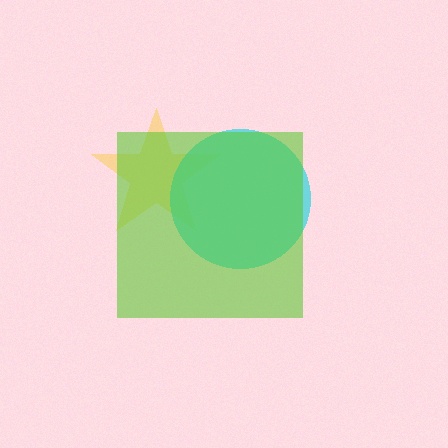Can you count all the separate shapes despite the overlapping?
Yes, there are 3 separate shapes.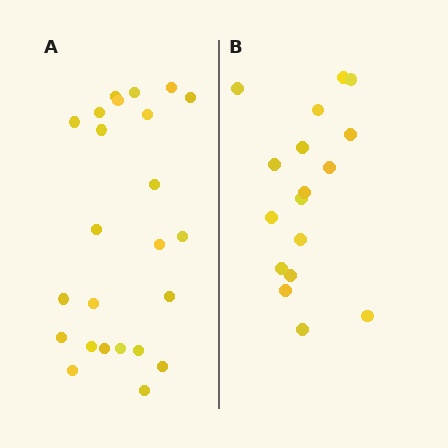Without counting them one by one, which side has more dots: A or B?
Region A (the left region) has more dots.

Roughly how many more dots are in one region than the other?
Region A has roughly 8 or so more dots than region B.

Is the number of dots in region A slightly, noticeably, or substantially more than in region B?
Region A has noticeably more, but not dramatically so. The ratio is roughly 1.4 to 1.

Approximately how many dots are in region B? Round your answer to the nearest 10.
About 20 dots. (The exact count is 17, which rounds to 20.)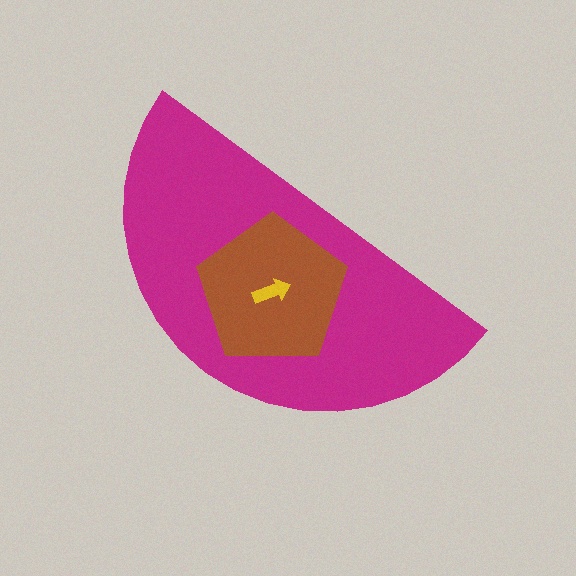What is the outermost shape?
The magenta semicircle.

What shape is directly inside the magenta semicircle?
The brown pentagon.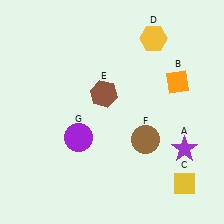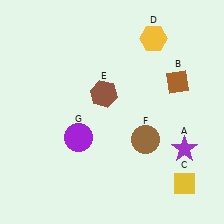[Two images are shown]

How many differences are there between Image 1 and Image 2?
There is 1 difference between the two images.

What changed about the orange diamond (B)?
In Image 1, B is orange. In Image 2, it changed to brown.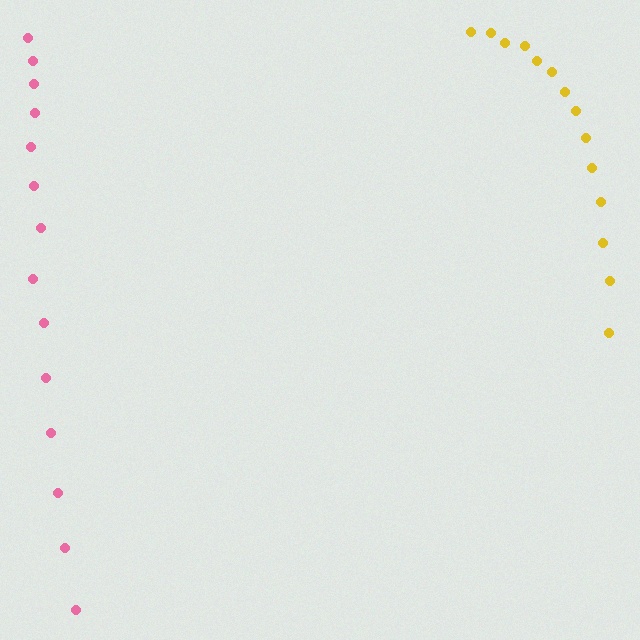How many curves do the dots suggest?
There are 2 distinct paths.